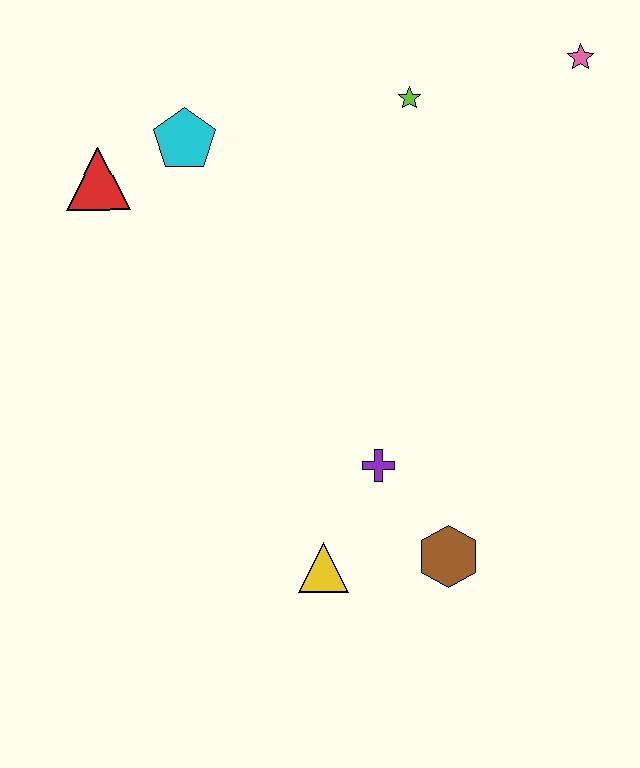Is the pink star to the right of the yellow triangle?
Yes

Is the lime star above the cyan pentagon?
Yes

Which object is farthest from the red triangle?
The brown hexagon is farthest from the red triangle.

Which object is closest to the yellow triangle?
The purple cross is closest to the yellow triangle.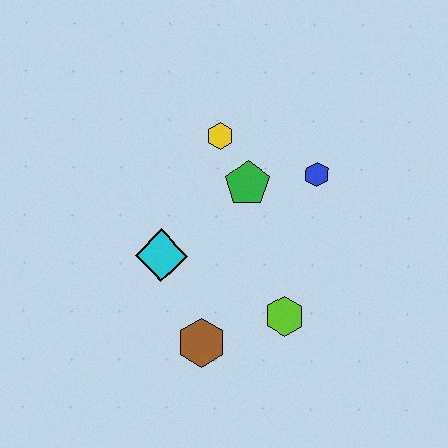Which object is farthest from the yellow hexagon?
The brown hexagon is farthest from the yellow hexagon.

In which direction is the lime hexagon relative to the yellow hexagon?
The lime hexagon is below the yellow hexagon.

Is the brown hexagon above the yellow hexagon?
No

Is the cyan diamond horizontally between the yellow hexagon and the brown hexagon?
No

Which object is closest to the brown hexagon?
The lime hexagon is closest to the brown hexagon.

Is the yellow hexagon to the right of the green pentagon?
No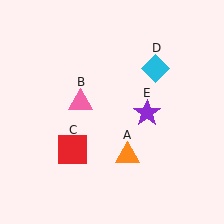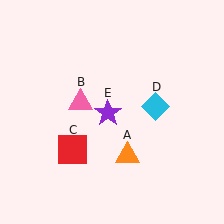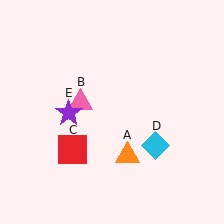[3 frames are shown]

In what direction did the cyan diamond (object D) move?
The cyan diamond (object D) moved down.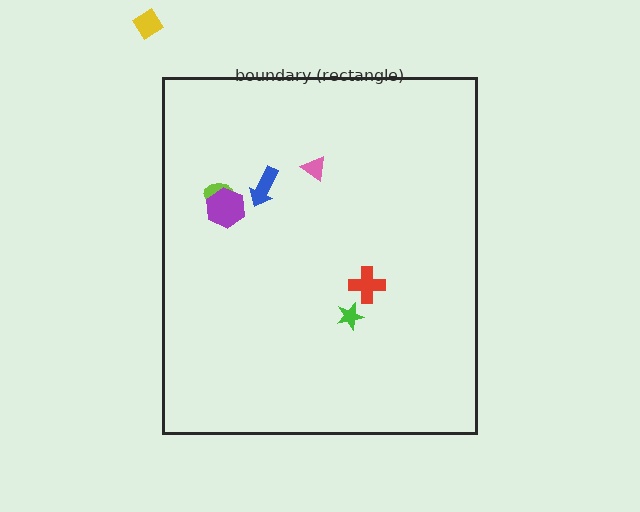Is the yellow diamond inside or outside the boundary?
Outside.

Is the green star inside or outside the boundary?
Inside.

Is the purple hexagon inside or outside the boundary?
Inside.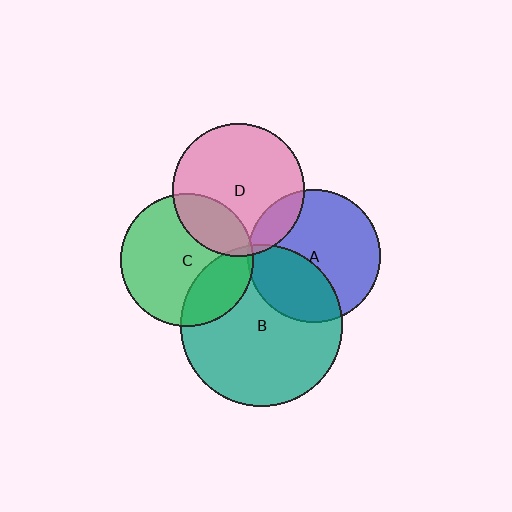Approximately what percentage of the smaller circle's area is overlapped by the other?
Approximately 15%.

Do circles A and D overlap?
Yes.